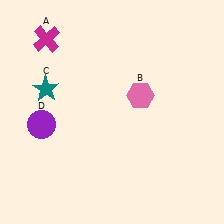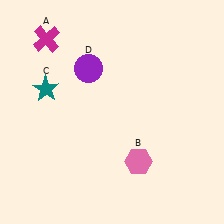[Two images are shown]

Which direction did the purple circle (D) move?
The purple circle (D) moved up.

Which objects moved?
The objects that moved are: the pink hexagon (B), the purple circle (D).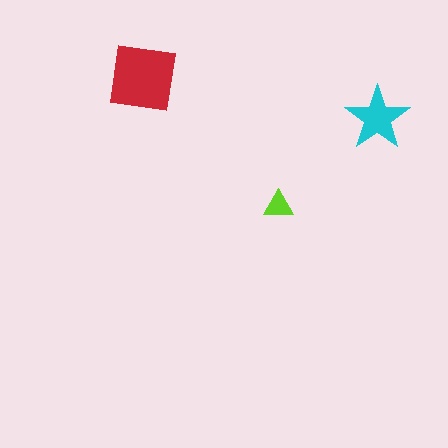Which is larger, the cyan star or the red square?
The red square.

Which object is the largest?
The red square.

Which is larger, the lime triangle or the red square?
The red square.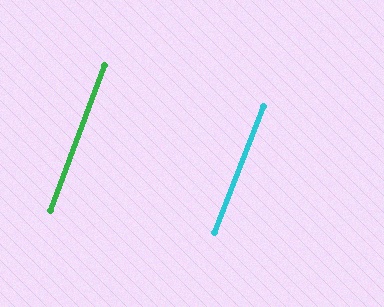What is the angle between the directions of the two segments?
Approximately 1 degree.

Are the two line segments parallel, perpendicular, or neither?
Parallel — their directions differ by only 0.9°.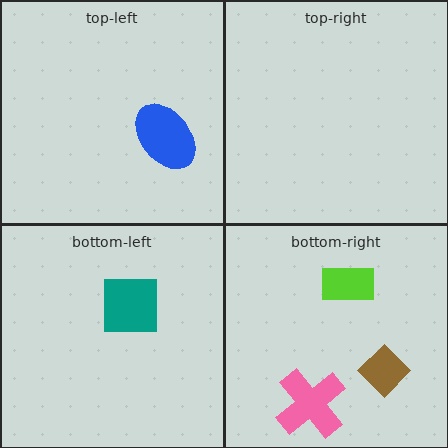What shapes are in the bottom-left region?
The teal square.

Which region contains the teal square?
The bottom-left region.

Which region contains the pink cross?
The bottom-right region.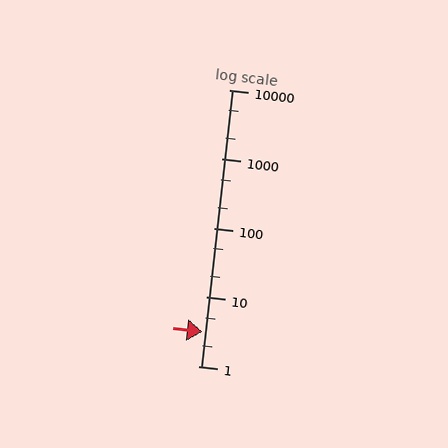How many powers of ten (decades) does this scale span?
The scale spans 4 decades, from 1 to 10000.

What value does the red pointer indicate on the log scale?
The pointer indicates approximately 3.1.